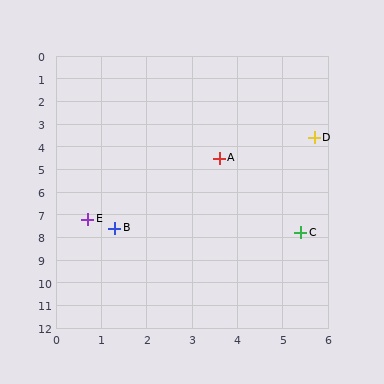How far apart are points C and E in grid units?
Points C and E are about 4.7 grid units apart.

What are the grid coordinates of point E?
Point E is at approximately (0.7, 7.2).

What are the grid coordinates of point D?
Point D is at approximately (5.7, 3.6).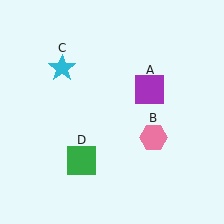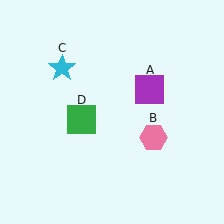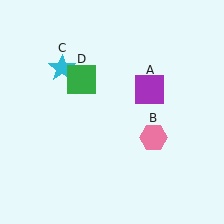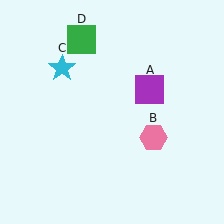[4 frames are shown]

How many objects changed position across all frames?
1 object changed position: green square (object D).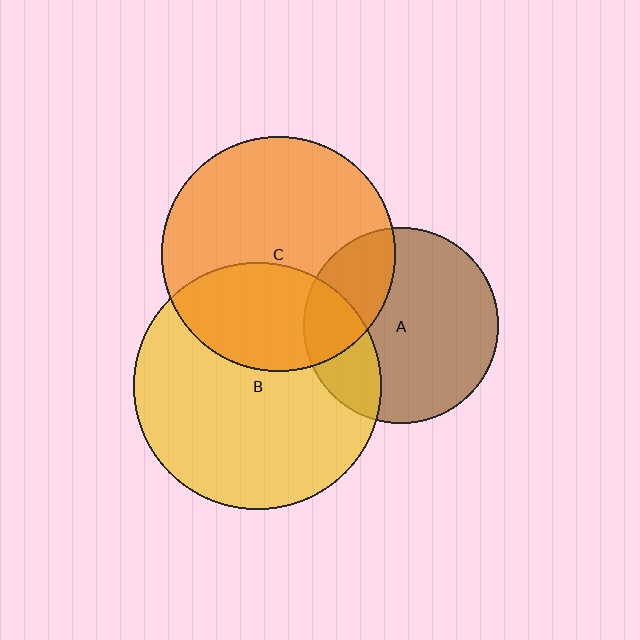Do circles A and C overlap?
Yes.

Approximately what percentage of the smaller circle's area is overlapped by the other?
Approximately 25%.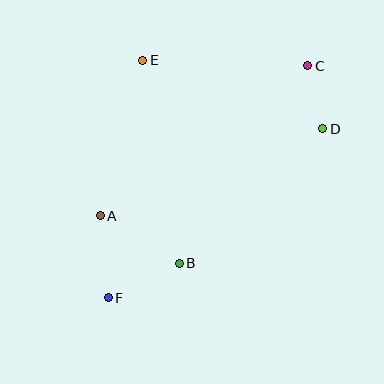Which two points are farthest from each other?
Points C and F are farthest from each other.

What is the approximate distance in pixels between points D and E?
The distance between D and E is approximately 193 pixels.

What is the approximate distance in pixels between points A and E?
The distance between A and E is approximately 161 pixels.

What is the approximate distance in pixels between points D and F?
The distance between D and F is approximately 273 pixels.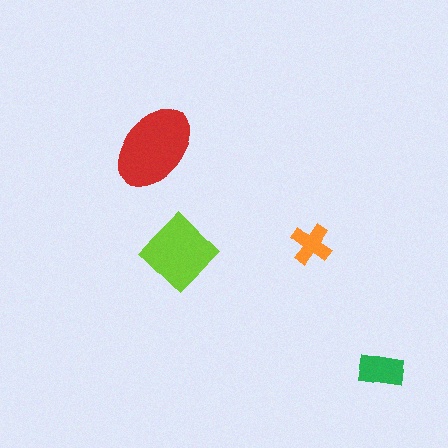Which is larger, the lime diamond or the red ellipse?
The red ellipse.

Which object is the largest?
The red ellipse.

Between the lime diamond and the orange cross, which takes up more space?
The lime diamond.